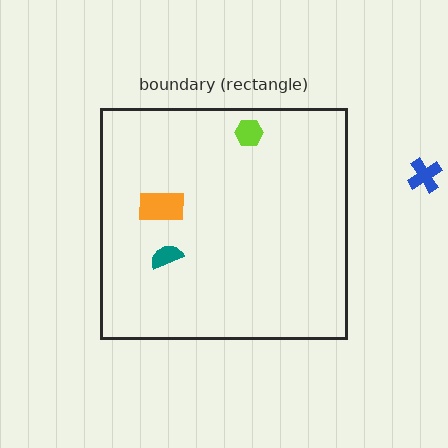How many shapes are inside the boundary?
3 inside, 1 outside.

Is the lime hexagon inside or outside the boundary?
Inside.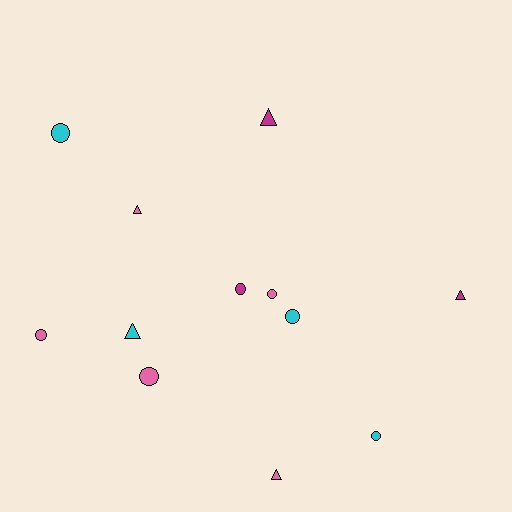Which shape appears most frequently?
Circle, with 7 objects.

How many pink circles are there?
There are 3 pink circles.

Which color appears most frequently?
Pink, with 5 objects.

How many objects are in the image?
There are 12 objects.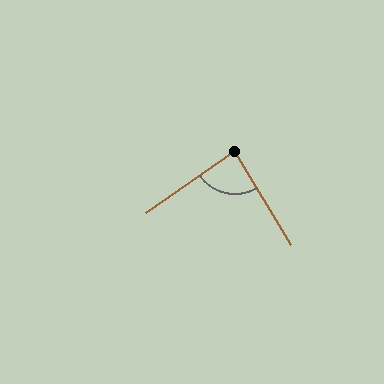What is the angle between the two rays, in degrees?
Approximately 86 degrees.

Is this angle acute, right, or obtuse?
It is approximately a right angle.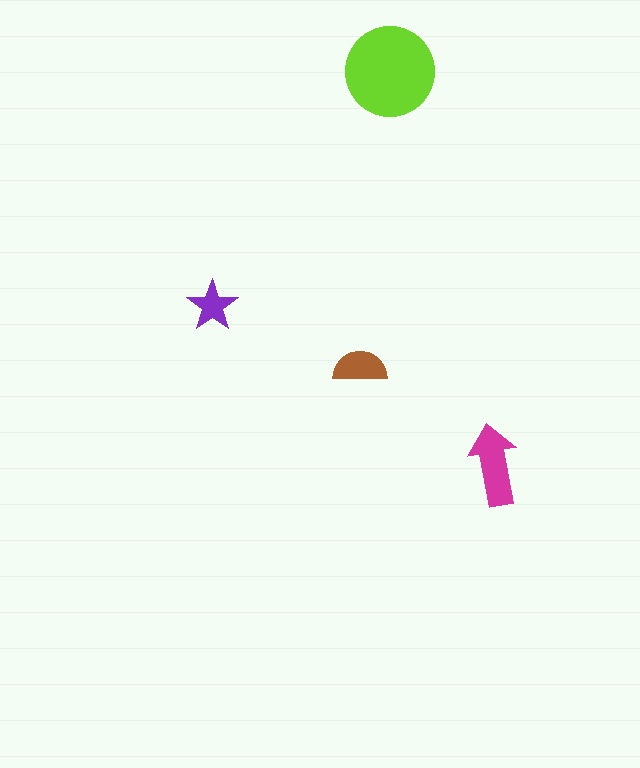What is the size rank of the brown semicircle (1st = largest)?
3rd.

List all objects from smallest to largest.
The purple star, the brown semicircle, the magenta arrow, the lime circle.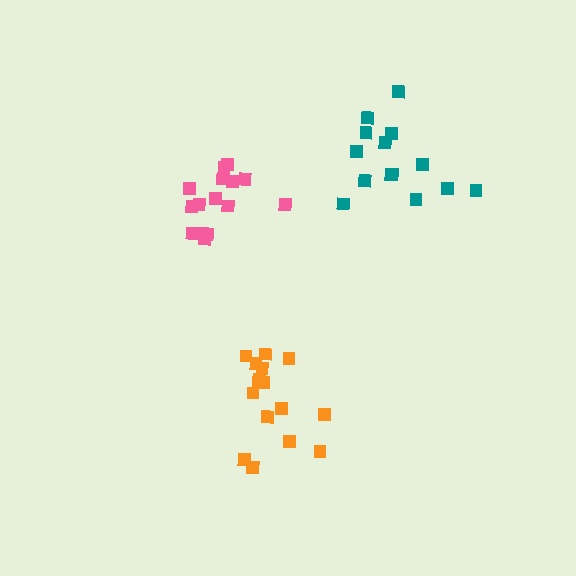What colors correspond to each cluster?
The clusters are colored: teal, orange, pink.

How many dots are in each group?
Group 1: 14 dots, Group 2: 16 dots, Group 3: 15 dots (45 total).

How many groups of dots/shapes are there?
There are 3 groups.